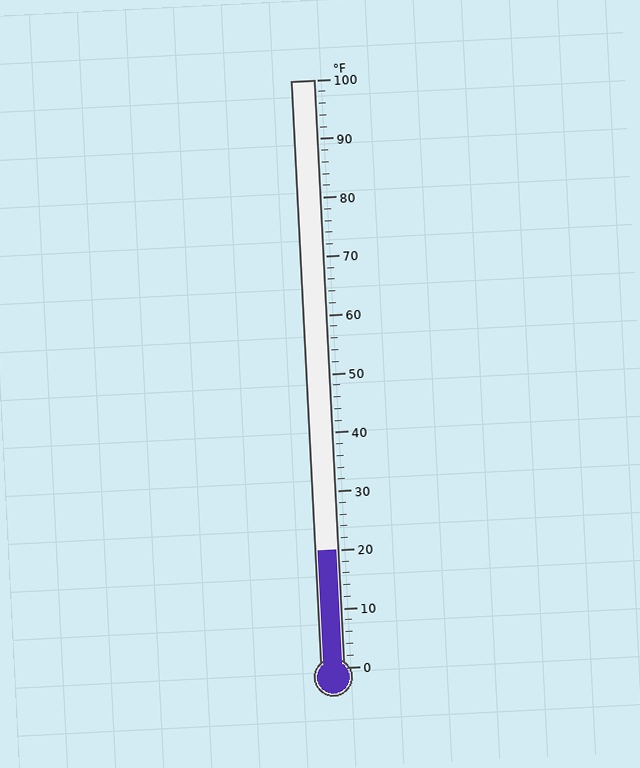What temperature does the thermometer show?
The thermometer shows approximately 20°F.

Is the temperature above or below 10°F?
The temperature is above 10°F.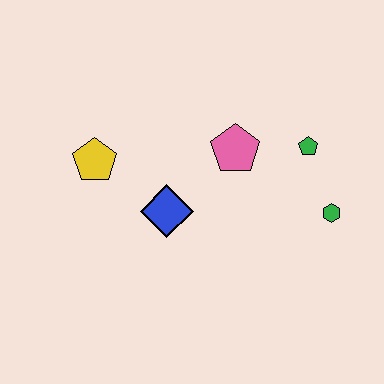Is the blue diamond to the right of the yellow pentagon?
Yes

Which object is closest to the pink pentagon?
The green pentagon is closest to the pink pentagon.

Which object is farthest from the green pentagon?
The yellow pentagon is farthest from the green pentagon.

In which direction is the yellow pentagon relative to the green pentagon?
The yellow pentagon is to the left of the green pentagon.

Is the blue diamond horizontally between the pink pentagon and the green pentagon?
No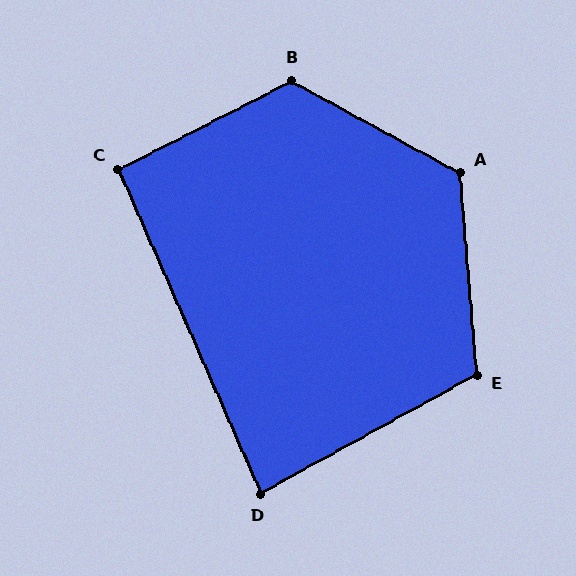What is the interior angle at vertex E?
Approximately 114 degrees (obtuse).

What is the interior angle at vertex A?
Approximately 123 degrees (obtuse).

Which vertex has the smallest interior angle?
D, at approximately 85 degrees.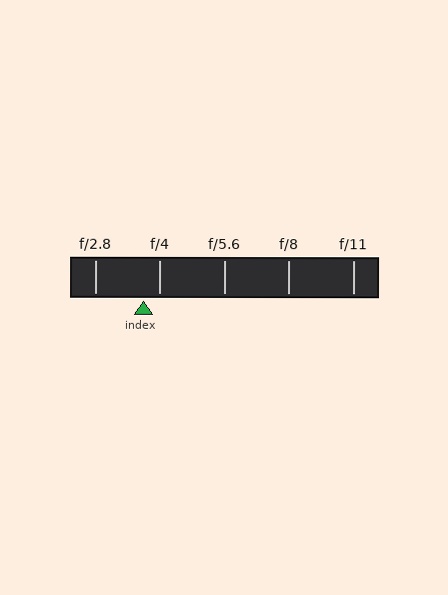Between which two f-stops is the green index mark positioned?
The index mark is between f/2.8 and f/4.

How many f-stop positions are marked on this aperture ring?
There are 5 f-stop positions marked.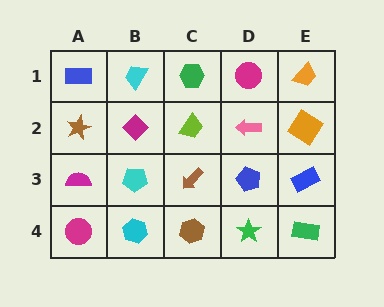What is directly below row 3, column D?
A green star.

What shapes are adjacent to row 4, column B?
A cyan pentagon (row 3, column B), a magenta circle (row 4, column A), a brown hexagon (row 4, column C).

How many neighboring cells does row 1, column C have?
3.